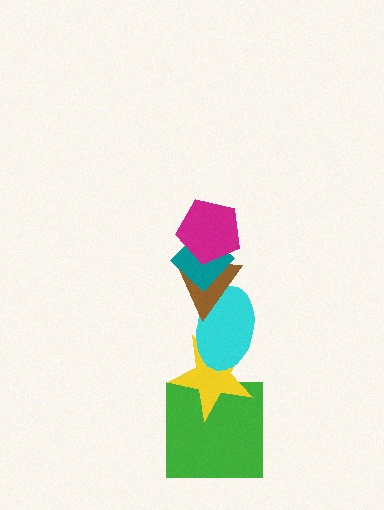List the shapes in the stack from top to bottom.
From top to bottom: the magenta pentagon, the teal diamond, the brown triangle, the cyan ellipse, the yellow star, the green square.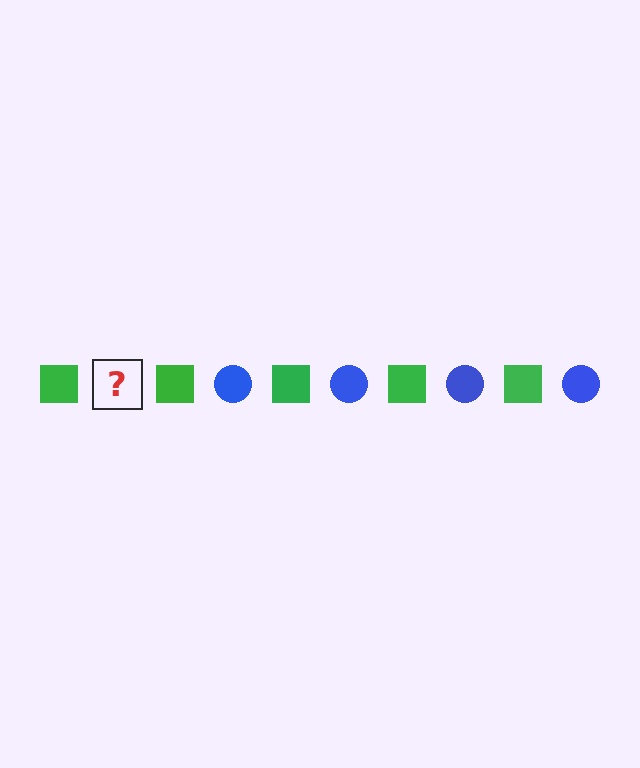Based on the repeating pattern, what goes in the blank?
The blank should be a blue circle.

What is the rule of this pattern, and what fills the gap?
The rule is that the pattern alternates between green square and blue circle. The gap should be filled with a blue circle.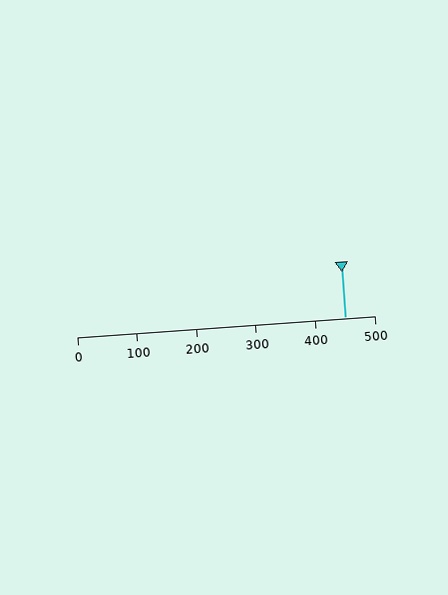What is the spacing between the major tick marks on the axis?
The major ticks are spaced 100 apart.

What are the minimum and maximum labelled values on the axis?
The axis runs from 0 to 500.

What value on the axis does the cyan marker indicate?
The marker indicates approximately 450.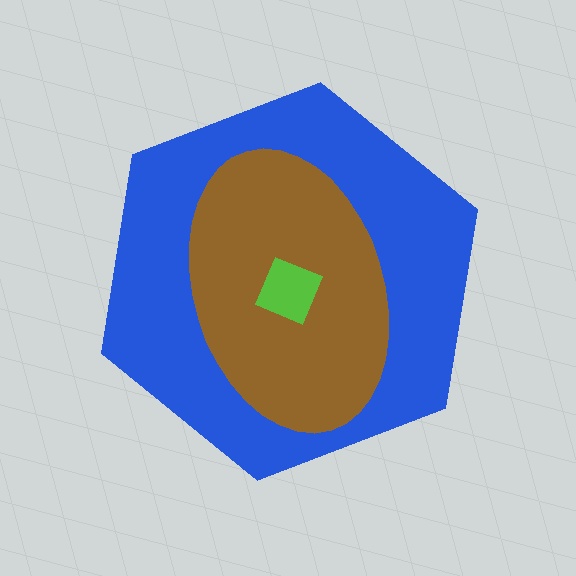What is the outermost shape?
The blue hexagon.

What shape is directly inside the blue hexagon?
The brown ellipse.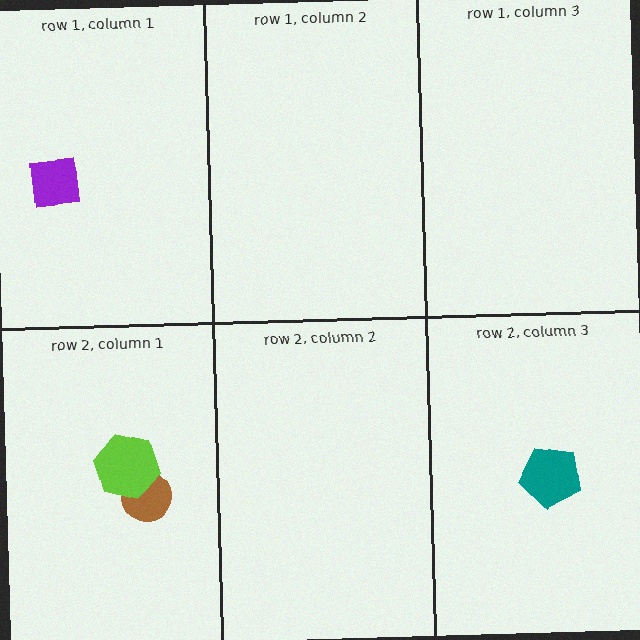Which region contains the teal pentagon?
The row 2, column 3 region.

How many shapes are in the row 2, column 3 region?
1.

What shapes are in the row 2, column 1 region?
The brown circle, the lime hexagon.